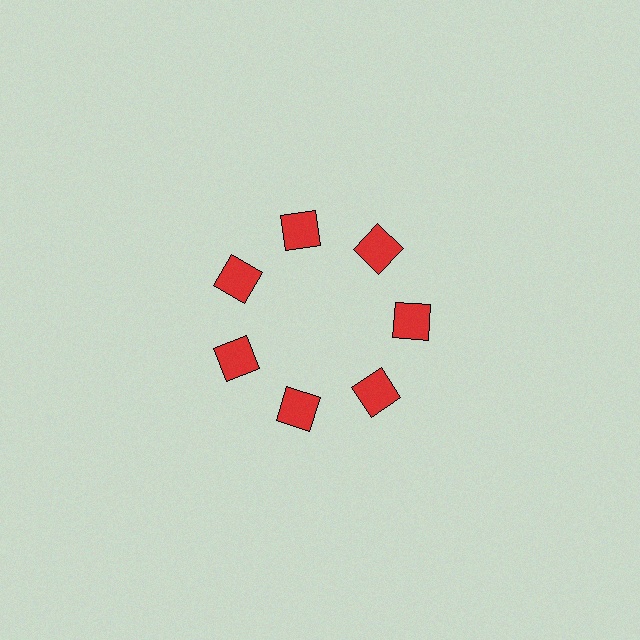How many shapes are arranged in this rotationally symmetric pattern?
There are 7 shapes, arranged in 7 groups of 1.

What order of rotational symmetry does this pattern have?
This pattern has 7-fold rotational symmetry.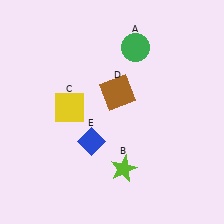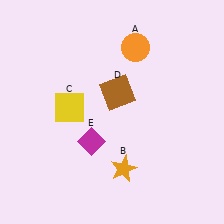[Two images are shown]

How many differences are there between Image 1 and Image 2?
There are 3 differences between the two images.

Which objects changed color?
A changed from green to orange. B changed from lime to orange. E changed from blue to magenta.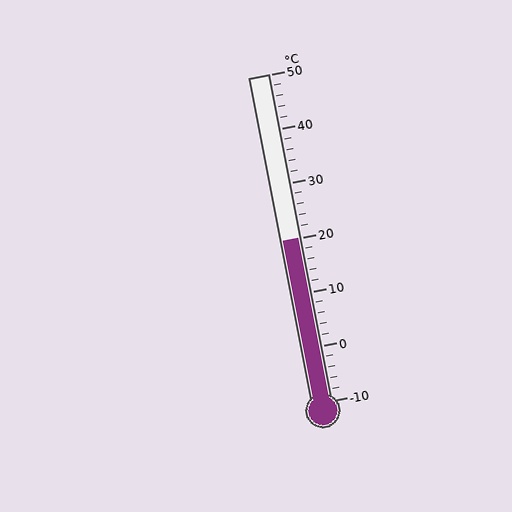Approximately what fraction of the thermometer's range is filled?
The thermometer is filled to approximately 50% of its range.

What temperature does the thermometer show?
The thermometer shows approximately 20°C.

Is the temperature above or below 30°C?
The temperature is below 30°C.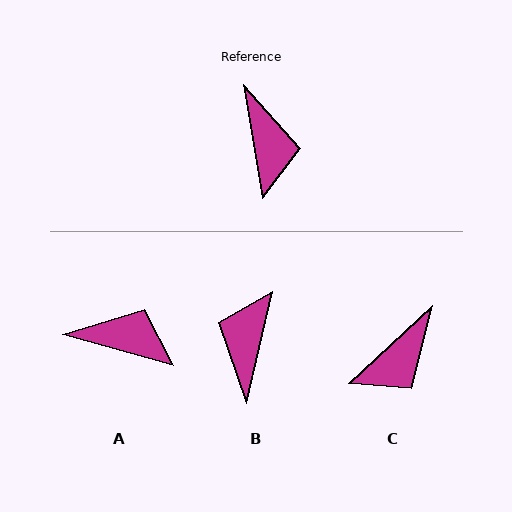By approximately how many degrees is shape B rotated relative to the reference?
Approximately 157 degrees counter-clockwise.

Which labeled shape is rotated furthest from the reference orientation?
B, about 157 degrees away.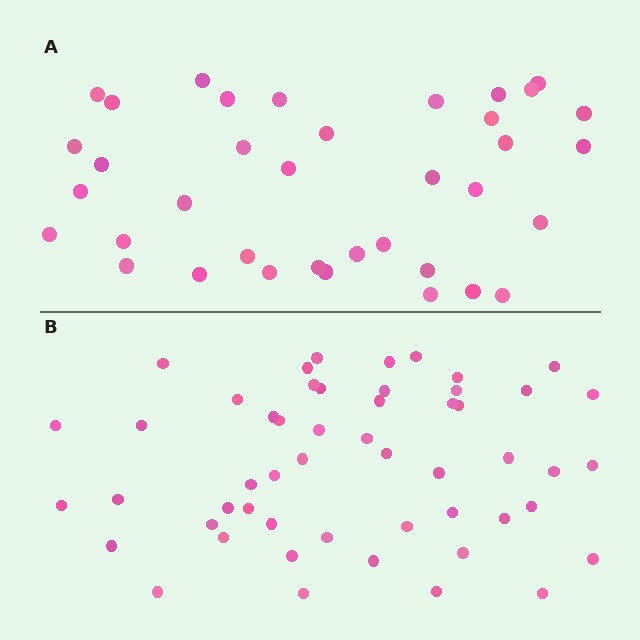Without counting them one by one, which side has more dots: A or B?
Region B (the bottom region) has more dots.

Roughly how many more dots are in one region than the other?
Region B has approximately 15 more dots than region A.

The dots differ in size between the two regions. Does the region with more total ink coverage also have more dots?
No. Region A has more total ink coverage because its dots are larger, but region B actually contains more individual dots. Total area can be misleading — the number of items is what matters here.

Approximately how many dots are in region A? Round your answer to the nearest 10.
About 40 dots. (The exact count is 37, which rounds to 40.)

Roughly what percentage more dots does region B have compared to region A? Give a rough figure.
About 40% more.